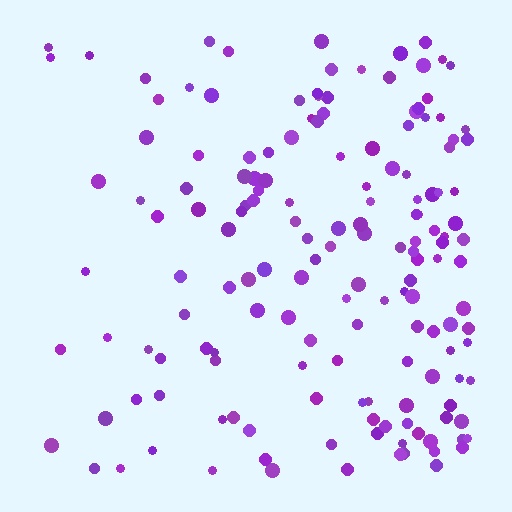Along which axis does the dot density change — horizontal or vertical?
Horizontal.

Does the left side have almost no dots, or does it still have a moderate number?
Still a moderate number, just noticeably fewer than the right.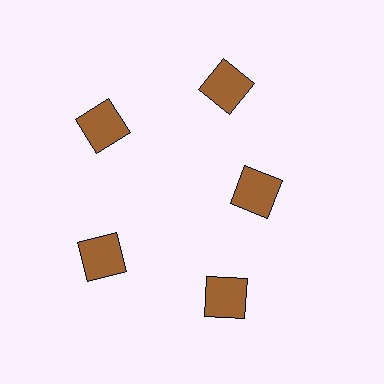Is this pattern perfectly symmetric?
No. The 5 brown squares are arranged in a ring, but one element near the 3 o'clock position is pulled inward toward the center, breaking the 5-fold rotational symmetry.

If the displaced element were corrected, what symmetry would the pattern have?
It would have 5-fold rotational symmetry — the pattern would map onto itself every 72 degrees.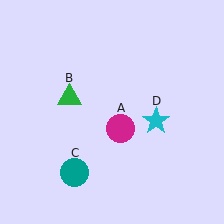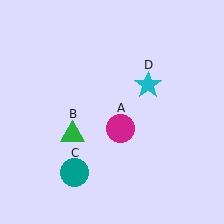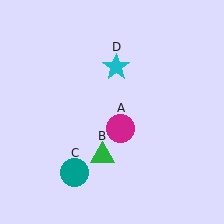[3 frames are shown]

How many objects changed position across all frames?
2 objects changed position: green triangle (object B), cyan star (object D).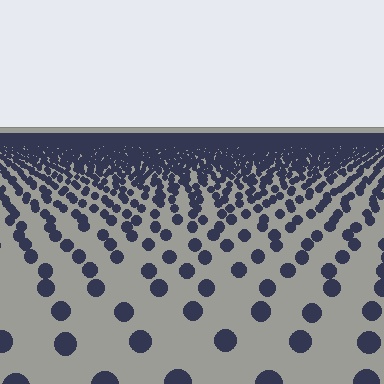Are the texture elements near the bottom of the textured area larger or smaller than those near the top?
Larger. Near the bottom, elements are closer to the viewer and appear at a bigger on-screen size.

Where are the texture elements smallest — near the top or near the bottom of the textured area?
Near the top.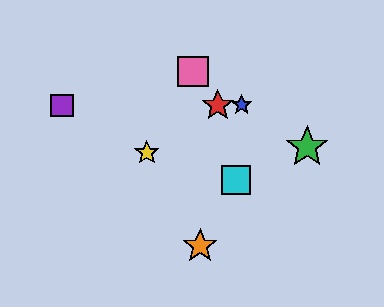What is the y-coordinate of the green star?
The green star is at y≈147.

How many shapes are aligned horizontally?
3 shapes (the red star, the blue star, the purple square) are aligned horizontally.